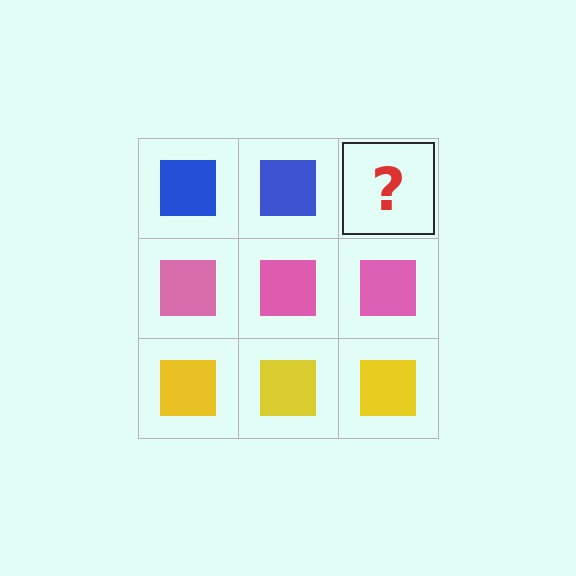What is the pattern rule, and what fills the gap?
The rule is that each row has a consistent color. The gap should be filled with a blue square.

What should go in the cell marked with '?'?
The missing cell should contain a blue square.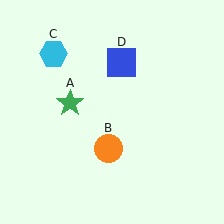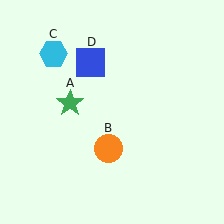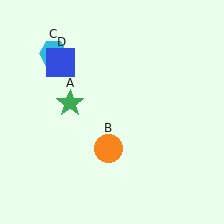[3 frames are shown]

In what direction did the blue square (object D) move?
The blue square (object D) moved left.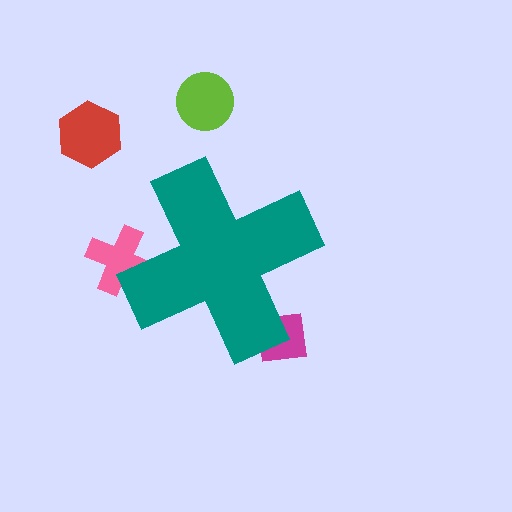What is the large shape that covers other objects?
A teal cross.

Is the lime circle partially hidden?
No, the lime circle is fully visible.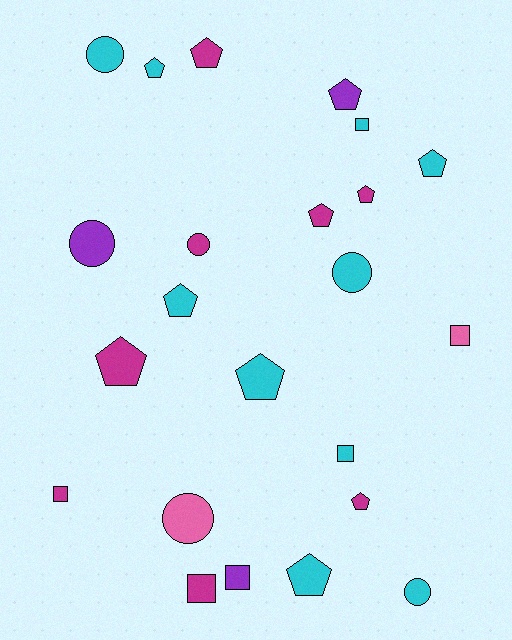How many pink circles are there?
There is 1 pink circle.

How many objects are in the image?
There are 23 objects.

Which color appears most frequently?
Cyan, with 10 objects.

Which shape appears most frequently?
Pentagon, with 11 objects.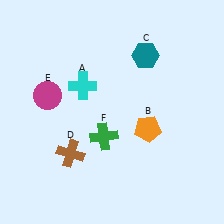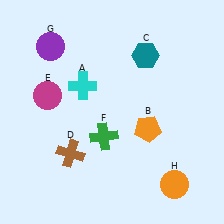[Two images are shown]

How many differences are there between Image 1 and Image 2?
There are 2 differences between the two images.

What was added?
A purple circle (G), an orange circle (H) were added in Image 2.